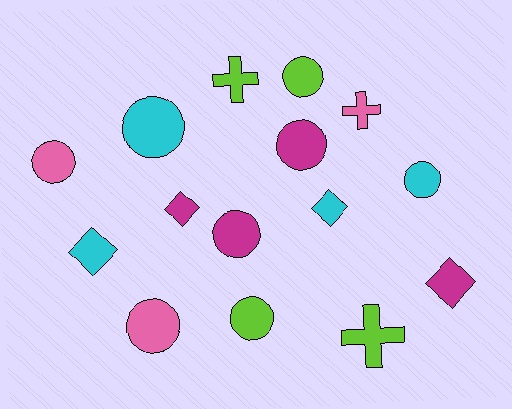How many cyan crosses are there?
There are no cyan crosses.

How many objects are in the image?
There are 15 objects.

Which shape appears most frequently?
Circle, with 8 objects.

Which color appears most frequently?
Magenta, with 4 objects.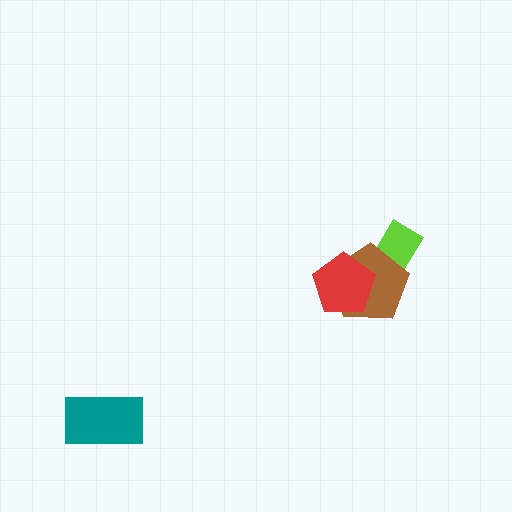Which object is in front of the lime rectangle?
The brown pentagon is in front of the lime rectangle.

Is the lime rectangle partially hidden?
Yes, it is partially covered by another shape.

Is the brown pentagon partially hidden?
Yes, it is partially covered by another shape.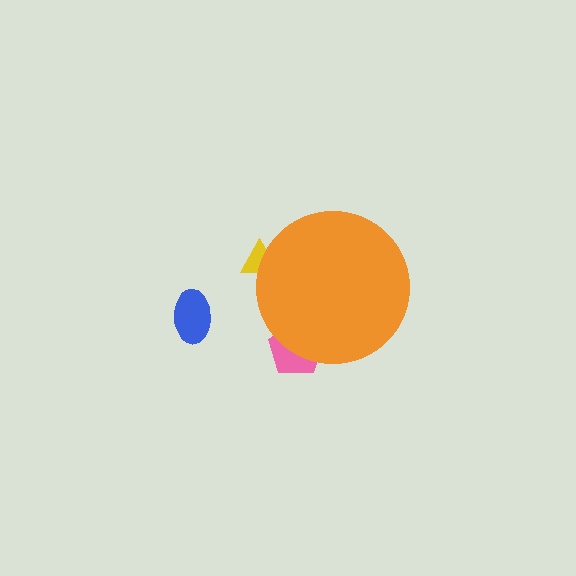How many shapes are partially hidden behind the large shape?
2 shapes are partially hidden.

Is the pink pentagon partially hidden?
Yes, the pink pentagon is partially hidden behind the orange circle.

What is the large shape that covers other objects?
An orange circle.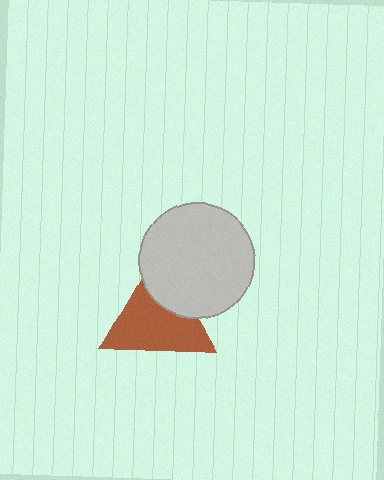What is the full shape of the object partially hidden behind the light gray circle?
The partially hidden object is a brown triangle.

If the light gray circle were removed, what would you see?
You would see the complete brown triangle.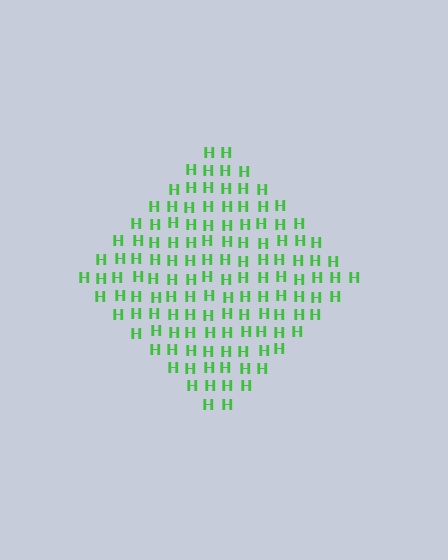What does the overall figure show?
The overall figure shows a diamond.